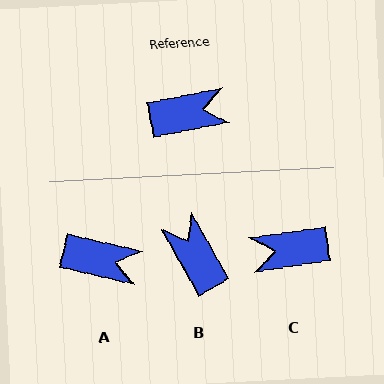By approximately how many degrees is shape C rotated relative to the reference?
Approximately 177 degrees counter-clockwise.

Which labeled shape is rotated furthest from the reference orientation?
C, about 177 degrees away.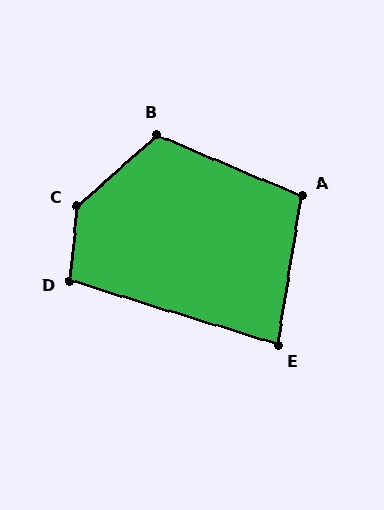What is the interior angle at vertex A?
Approximately 104 degrees (obtuse).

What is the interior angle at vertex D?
Approximately 102 degrees (obtuse).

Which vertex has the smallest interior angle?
E, at approximately 82 degrees.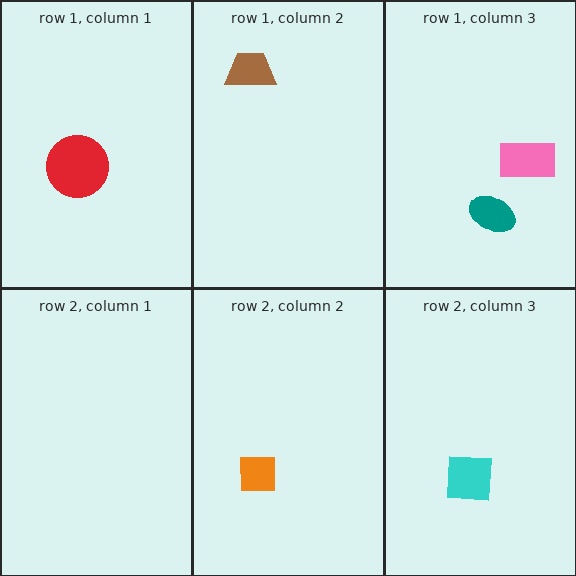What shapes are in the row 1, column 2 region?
The brown trapezoid.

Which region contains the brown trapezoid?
The row 1, column 2 region.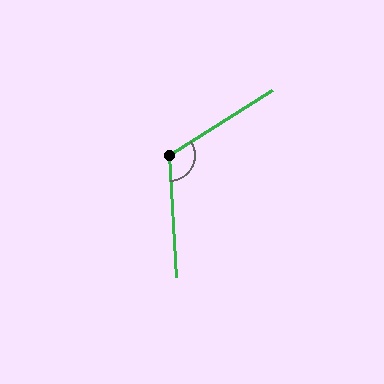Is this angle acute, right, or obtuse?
It is obtuse.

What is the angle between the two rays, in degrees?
Approximately 118 degrees.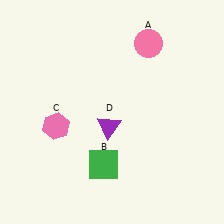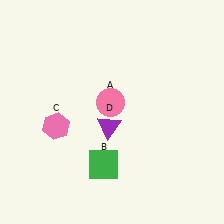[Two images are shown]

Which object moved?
The pink circle (A) moved down.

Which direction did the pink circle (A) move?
The pink circle (A) moved down.